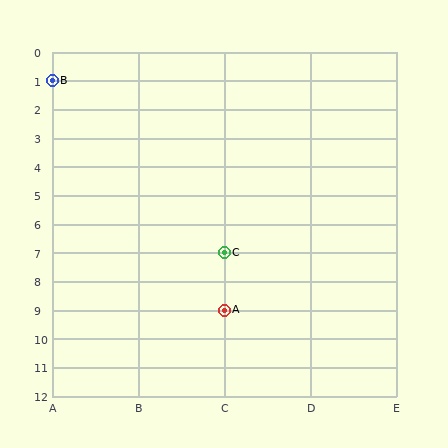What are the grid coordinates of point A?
Point A is at grid coordinates (C, 9).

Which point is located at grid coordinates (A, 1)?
Point B is at (A, 1).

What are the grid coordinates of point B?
Point B is at grid coordinates (A, 1).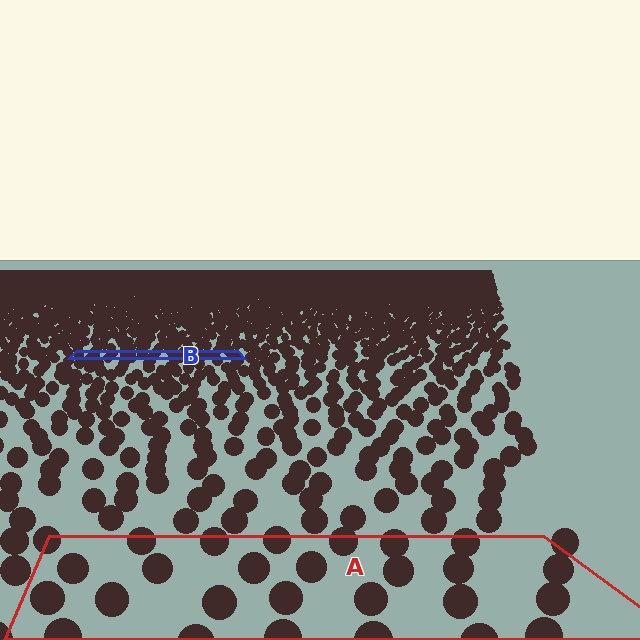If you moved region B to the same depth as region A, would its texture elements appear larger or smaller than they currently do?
They would appear larger. At a closer depth, the same texture elements are projected at a bigger on-screen size.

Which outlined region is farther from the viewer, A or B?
Region B is farther from the viewer — the texture elements inside it appear smaller and more densely packed.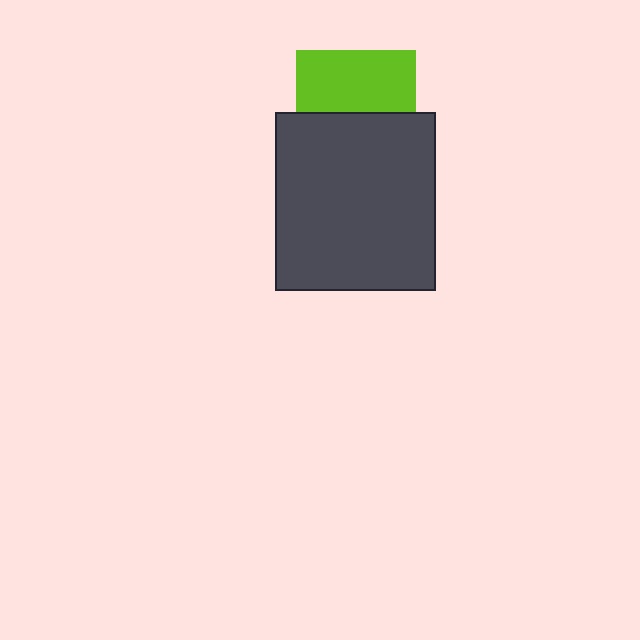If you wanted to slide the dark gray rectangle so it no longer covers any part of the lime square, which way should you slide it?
Slide it down — that is the most direct way to separate the two shapes.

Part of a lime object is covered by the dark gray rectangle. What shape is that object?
It is a square.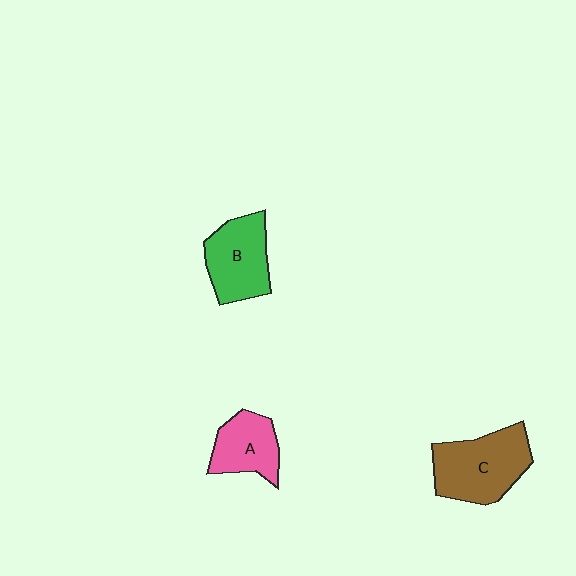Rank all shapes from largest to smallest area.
From largest to smallest: C (brown), B (green), A (pink).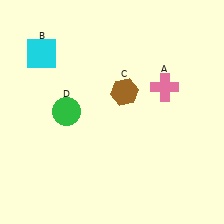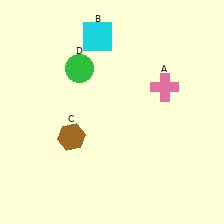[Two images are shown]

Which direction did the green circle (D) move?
The green circle (D) moved up.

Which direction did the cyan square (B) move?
The cyan square (B) moved right.